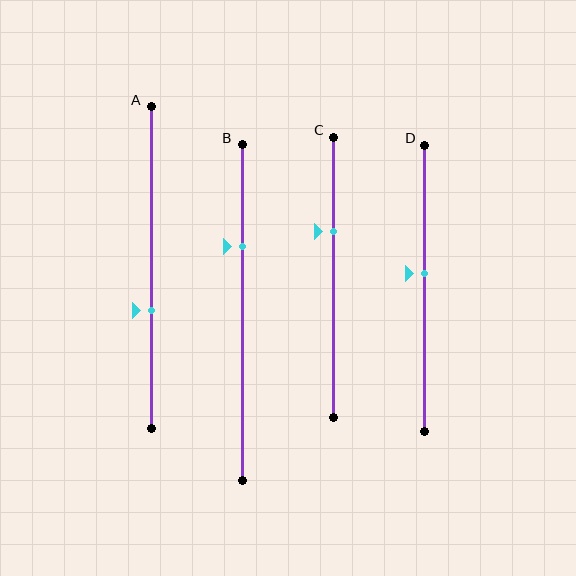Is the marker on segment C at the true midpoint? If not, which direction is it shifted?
No, the marker on segment C is shifted upward by about 16% of the segment length.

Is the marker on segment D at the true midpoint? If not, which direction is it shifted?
No, the marker on segment D is shifted upward by about 5% of the segment length.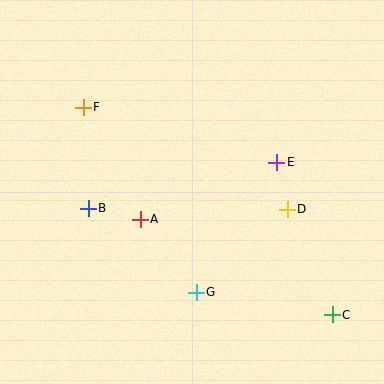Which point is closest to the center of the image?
Point A at (140, 219) is closest to the center.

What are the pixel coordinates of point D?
Point D is at (287, 209).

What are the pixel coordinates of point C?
Point C is at (332, 315).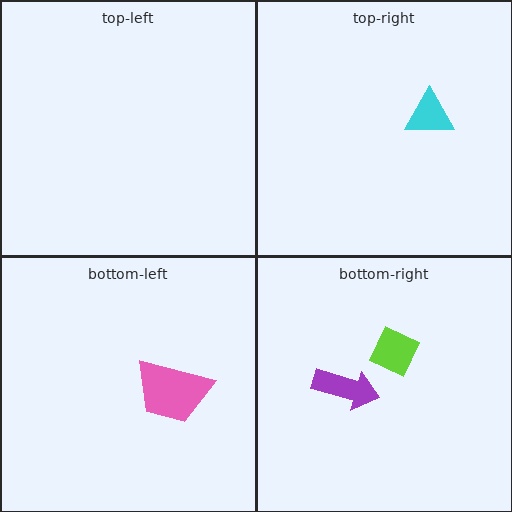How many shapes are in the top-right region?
1.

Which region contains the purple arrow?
The bottom-right region.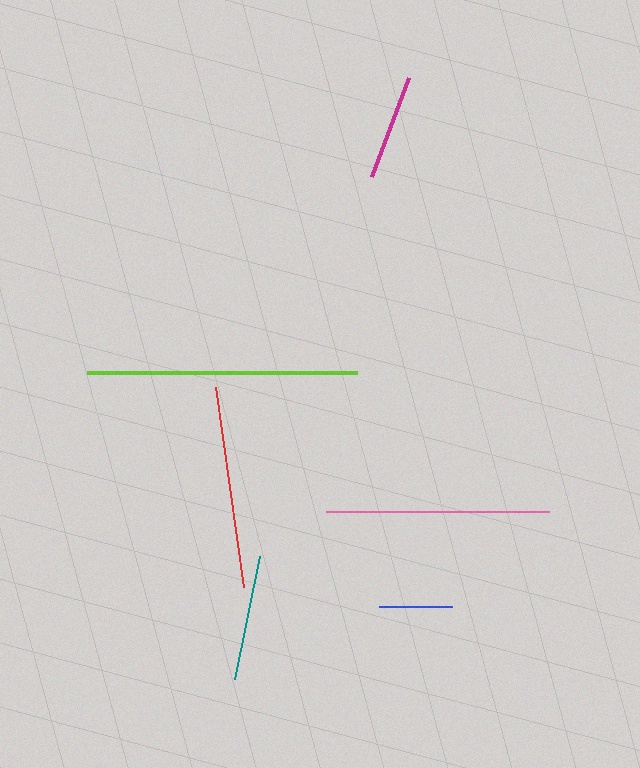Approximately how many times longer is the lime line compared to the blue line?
The lime line is approximately 3.7 times the length of the blue line.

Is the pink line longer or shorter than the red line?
The pink line is longer than the red line.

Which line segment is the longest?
The lime line is the longest at approximately 269 pixels.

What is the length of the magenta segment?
The magenta segment is approximately 105 pixels long.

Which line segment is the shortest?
The blue line is the shortest at approximately 73 pixels.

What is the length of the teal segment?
The teal segment is approximately 126 pixels long.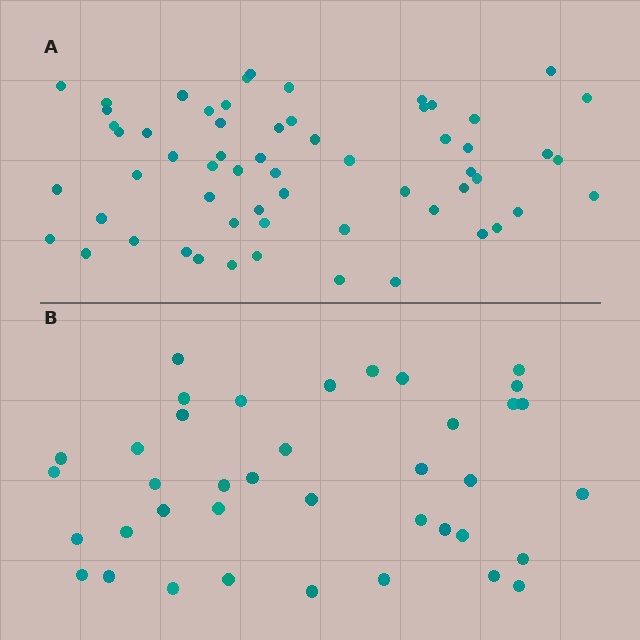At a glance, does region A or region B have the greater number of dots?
Region A (the top region) has more dots.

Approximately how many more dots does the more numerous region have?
Region A has approximately 20 more dots than region B.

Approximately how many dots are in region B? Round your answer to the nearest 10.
About 40 dots. (The exact count is 39, which rounds to 40.)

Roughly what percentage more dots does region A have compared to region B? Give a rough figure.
About 55% more.